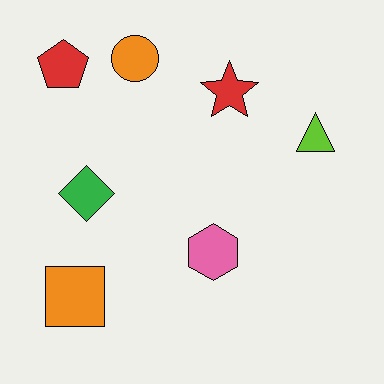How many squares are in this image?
There is 1 square.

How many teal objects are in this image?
There are no teal objects.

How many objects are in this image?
There are 7 objects.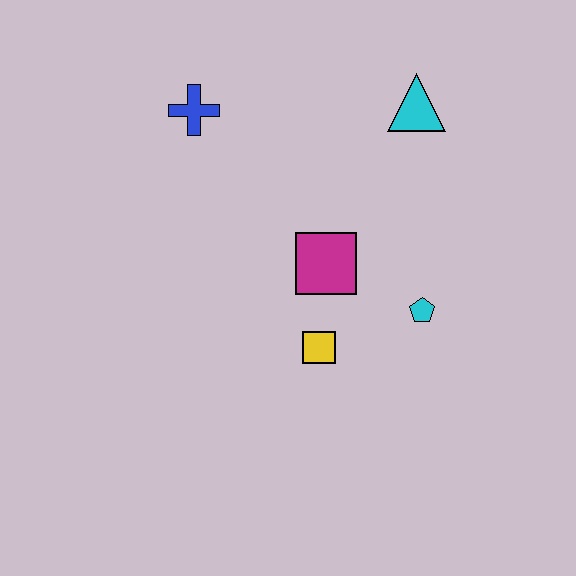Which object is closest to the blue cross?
The magenta square is closest to the blue cross.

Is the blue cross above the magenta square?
Yes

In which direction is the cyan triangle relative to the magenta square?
The cyan triangle is above the magenta square.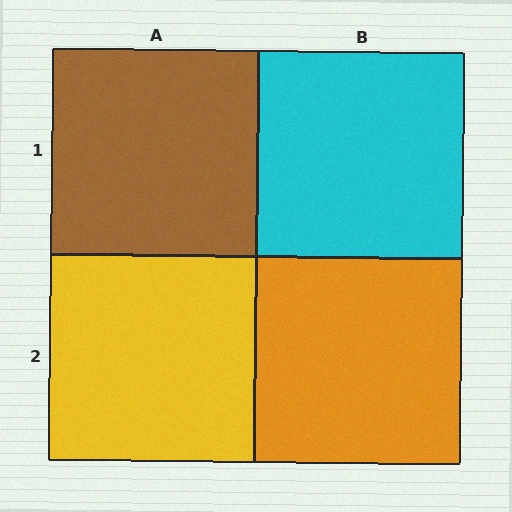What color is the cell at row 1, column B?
Cyan.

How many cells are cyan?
1 cell is cyan.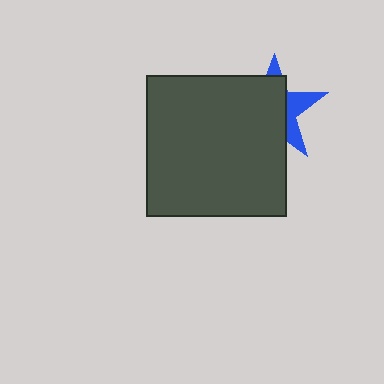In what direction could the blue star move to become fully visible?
The blue star could move toward the upper-right. That would shift it out from behind the dark gray square entirely.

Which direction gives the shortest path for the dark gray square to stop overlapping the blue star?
Moving toward the lower-left gives the shortest separation.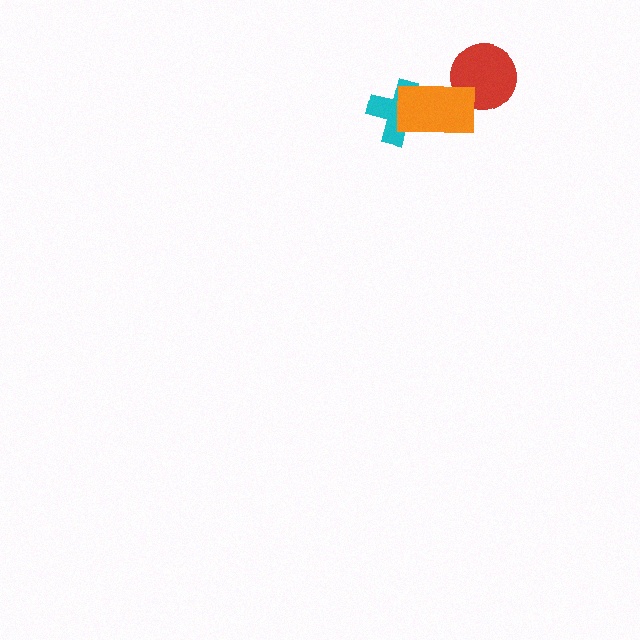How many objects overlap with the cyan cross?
1 object overlaps with the cyan cross.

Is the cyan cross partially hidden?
Yes, it is partially covered by another shape.